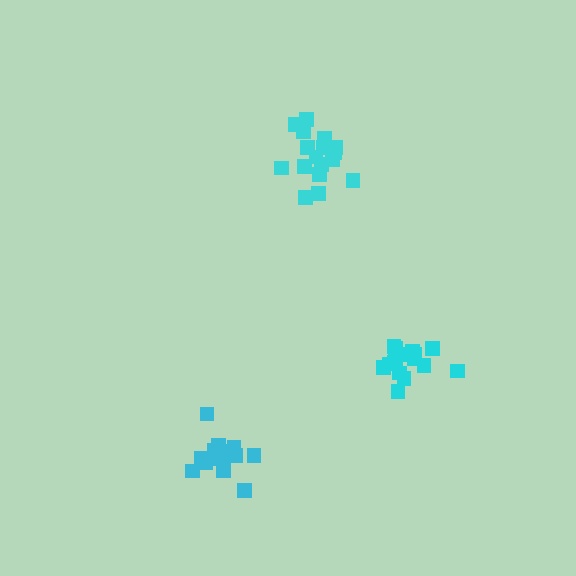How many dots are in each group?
Group 1: 17 dots, Group 2: 15 dots, Group 3: 16 dots (48 total).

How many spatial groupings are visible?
There are 3 spatial groupings.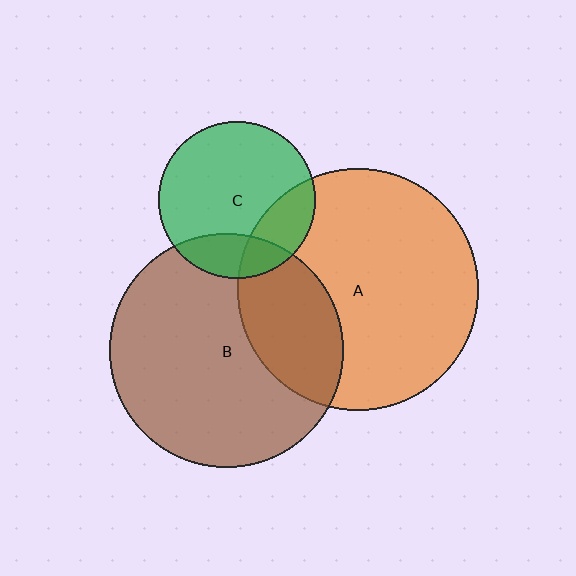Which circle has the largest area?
Circle A (orange).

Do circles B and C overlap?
Yes.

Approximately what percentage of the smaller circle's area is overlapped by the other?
Approximately 20%.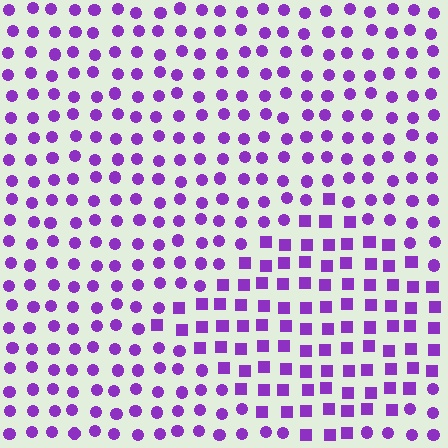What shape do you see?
I see a diamond.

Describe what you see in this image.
The image is filled with small purple elements arranged in a uniform grid. A diamond-shaped region contains squares, while the surrounding area contains circles. The boundary is defined purely by the change in element shape.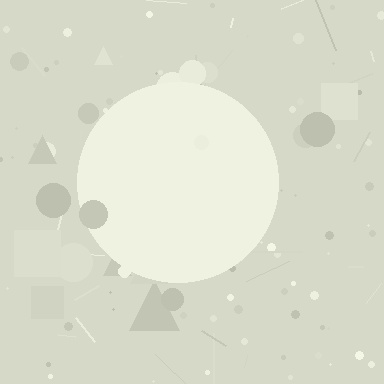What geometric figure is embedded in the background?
A circle is embedded in the background.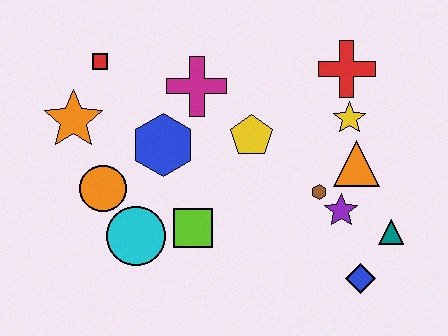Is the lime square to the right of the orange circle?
Yes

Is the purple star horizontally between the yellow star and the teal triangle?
No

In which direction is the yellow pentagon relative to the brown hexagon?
The yellow pentagon is to the left of the brown hexagon.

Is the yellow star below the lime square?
No